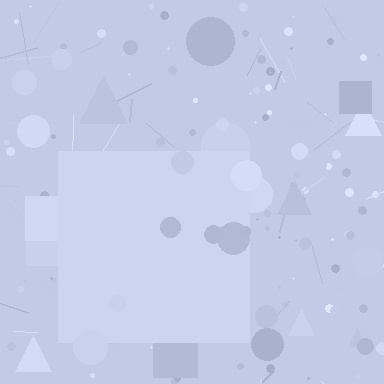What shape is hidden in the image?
A square is hidden in the image.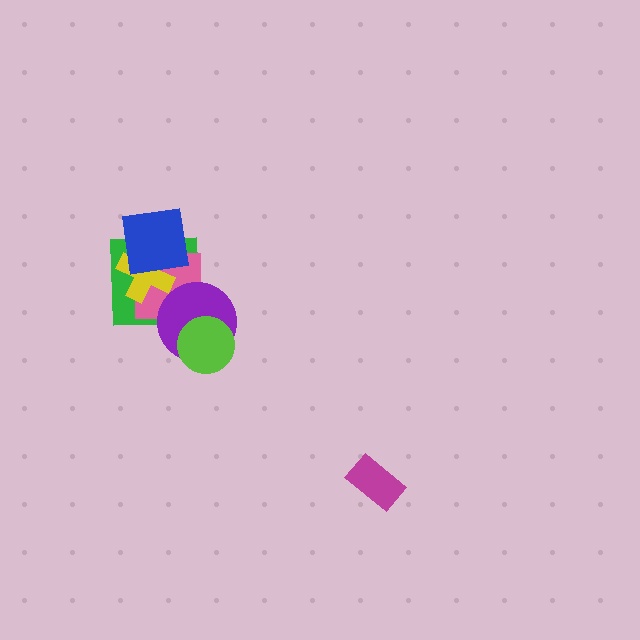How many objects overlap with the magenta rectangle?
0 objects overlap with the magenta rectangle.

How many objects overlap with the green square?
4 objects overlap with the green square.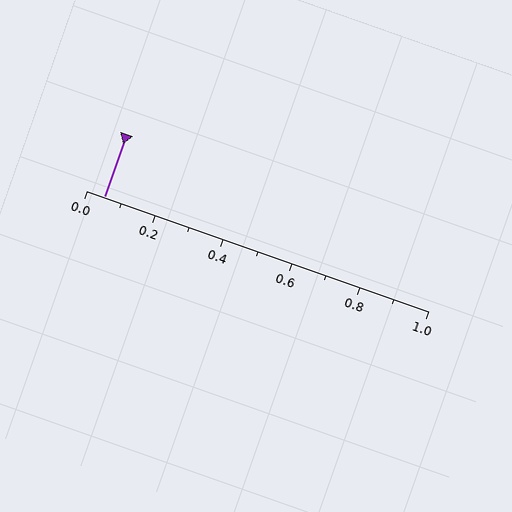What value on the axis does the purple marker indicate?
The marker indicates approximately 0.05.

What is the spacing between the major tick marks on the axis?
The major ticks are spaced 0.2 apart.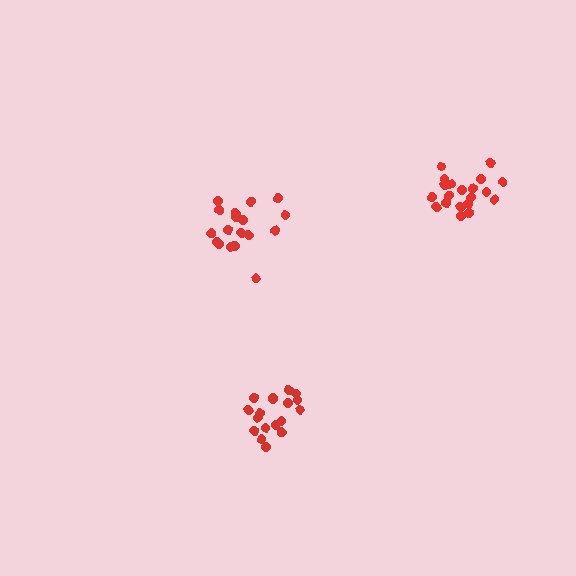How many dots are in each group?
Group 1: 21 dots, Group 2: 18 dots, Group 3: 18 dots (57 total).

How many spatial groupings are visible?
There are 3 spatial groupings.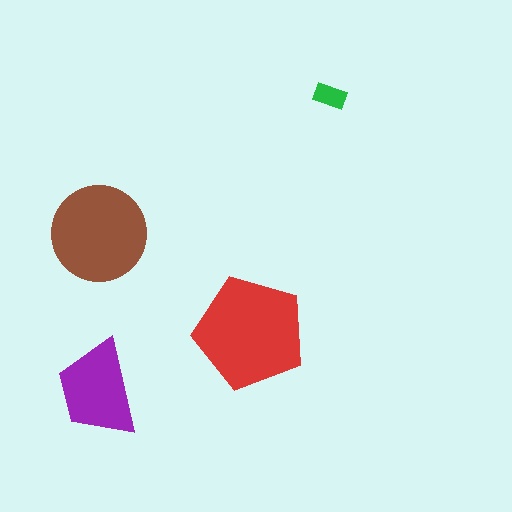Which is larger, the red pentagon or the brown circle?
The red pentagon.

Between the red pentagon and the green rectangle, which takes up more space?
The red pentagon.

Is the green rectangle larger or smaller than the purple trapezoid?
Smaller.